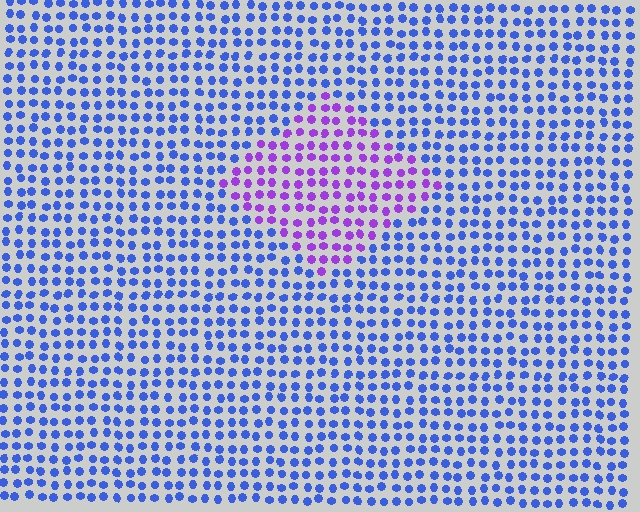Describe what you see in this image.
The image is filled with small blue elements in a uniform arrangement. A diamond-shaped region is visible where the elements are tinted to a slightly different hue, forming a subtle color boundary.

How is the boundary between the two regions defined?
The boundary is defined purely by a slight shift in hue (about 51 degrees). Spacing, size, and orientation are identical on both sides.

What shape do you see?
I see a diamond.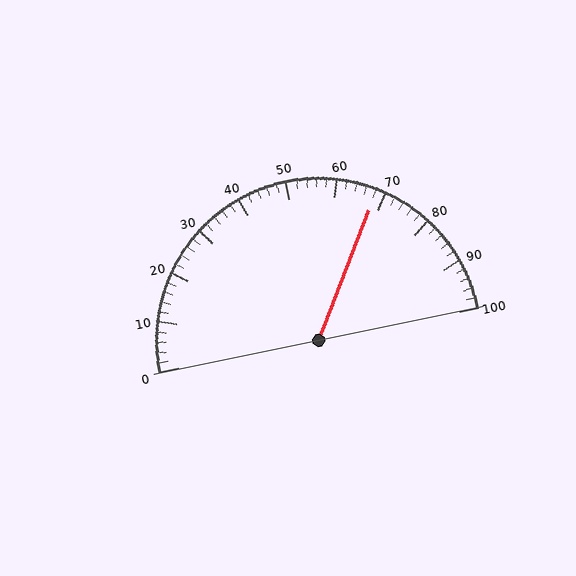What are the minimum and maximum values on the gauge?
The gauge ranges from 0 to 100.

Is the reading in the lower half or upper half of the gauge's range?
The reading is in the upper half of the range (0 to 100).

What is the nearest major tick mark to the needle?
The nearest major tick mark is 70.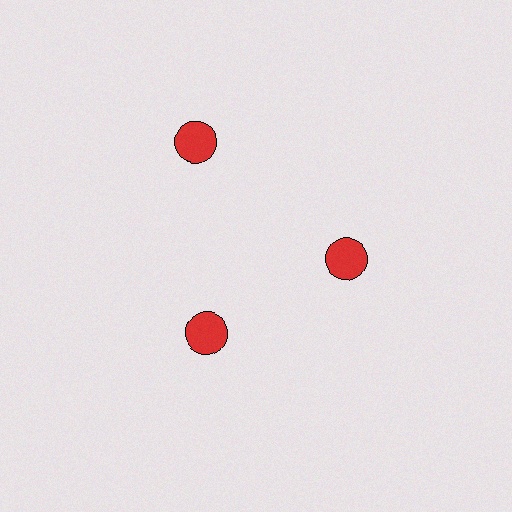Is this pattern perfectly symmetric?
No. The 3 red circles are arranged in a ring, but one element near the 11 o'clock position is pushed outward from the center, breaking the 3-fold rotational symmetry.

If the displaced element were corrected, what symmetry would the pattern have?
It would have 3-fold rotational symmetry — the pattern would map onto itself every 120 degrees.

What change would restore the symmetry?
The symmetry would be restored by moving it inward, back onto the ring so that all 3 circles sit at equal angles and equal distance from the center.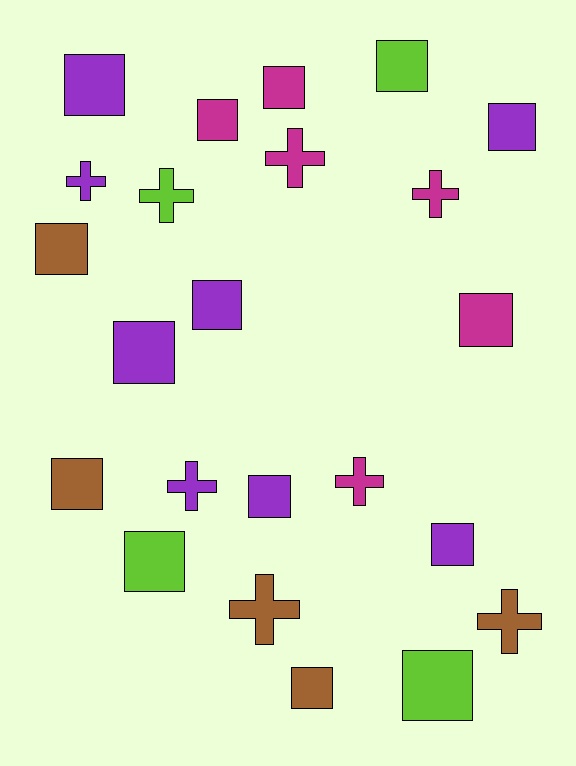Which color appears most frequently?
Purple, with 8 objects.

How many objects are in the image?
There are 23 objects.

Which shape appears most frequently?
Square, with 15 objects.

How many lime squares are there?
There are 3 lime squares.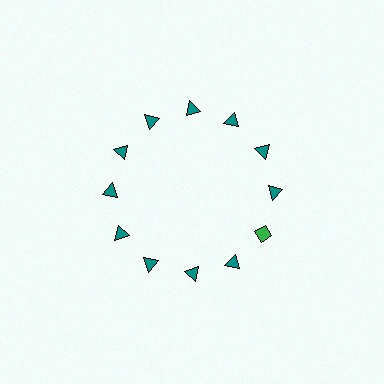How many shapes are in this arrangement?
There are 12 shapes arranged in a ring pattern.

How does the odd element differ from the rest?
It differs in both color (green instead of teal) and shape (diamond instead of triangle).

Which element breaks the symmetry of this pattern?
The green diamond at roughly the 4 o'clock position breaks the symmetry. All other shapes are teal triangles.